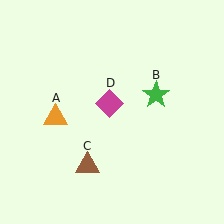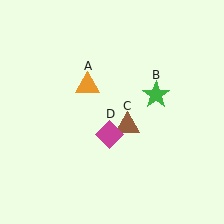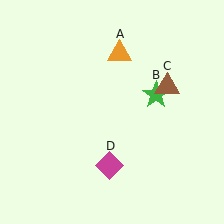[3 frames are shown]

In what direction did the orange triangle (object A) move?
The orange triangle (object A) moved up and to the right.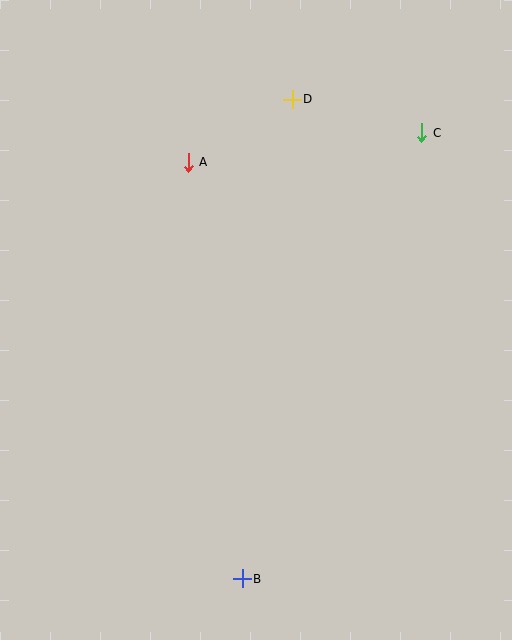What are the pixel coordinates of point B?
Point B is at (242, 579).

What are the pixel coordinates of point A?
Point A is at (188, 162).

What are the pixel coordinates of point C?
Point C is at (422, 133).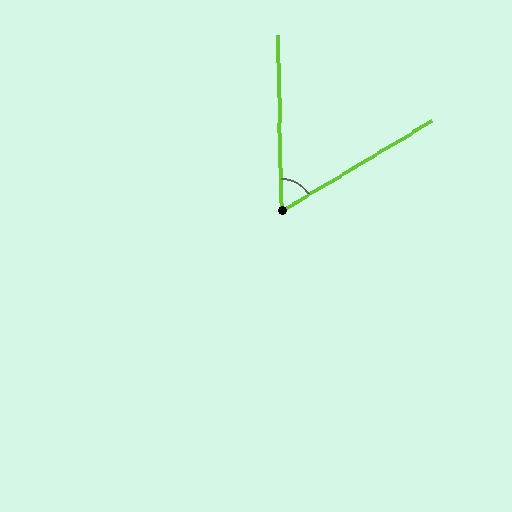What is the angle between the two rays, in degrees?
Approximately 60 degrees.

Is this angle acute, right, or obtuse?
It is acute.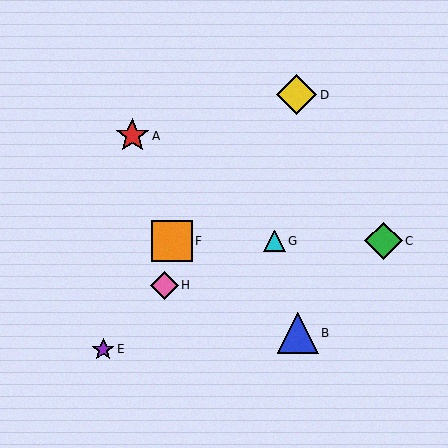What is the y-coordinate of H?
Object H is at y≈285.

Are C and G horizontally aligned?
Yes, both are at y≈241.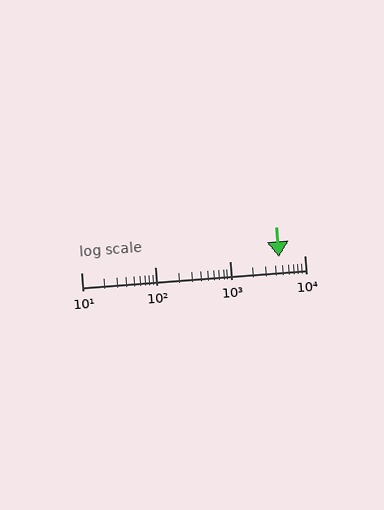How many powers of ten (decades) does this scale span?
The scale spans 3 decades, from 10 to 10000.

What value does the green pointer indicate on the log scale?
The pointer indicates approximately 4600.